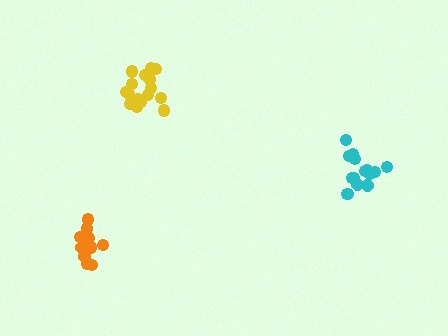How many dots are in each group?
Group 1: 14 dots, Group 2: 17 dots, Group 3: 13 dots (44 total).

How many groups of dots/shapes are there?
There are 3 groups.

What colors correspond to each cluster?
The clusters are colored: cyan, yellow, orange.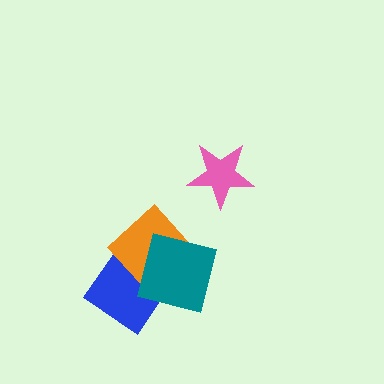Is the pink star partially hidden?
No, no other shape covers it.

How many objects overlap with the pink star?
0 objects overlap with the pink star.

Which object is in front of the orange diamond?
The teal square is in front of the orange diamond.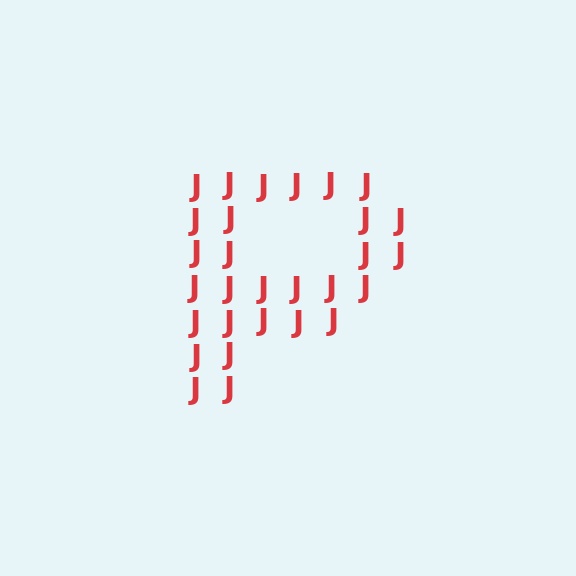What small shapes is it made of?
It is made of small letter J's.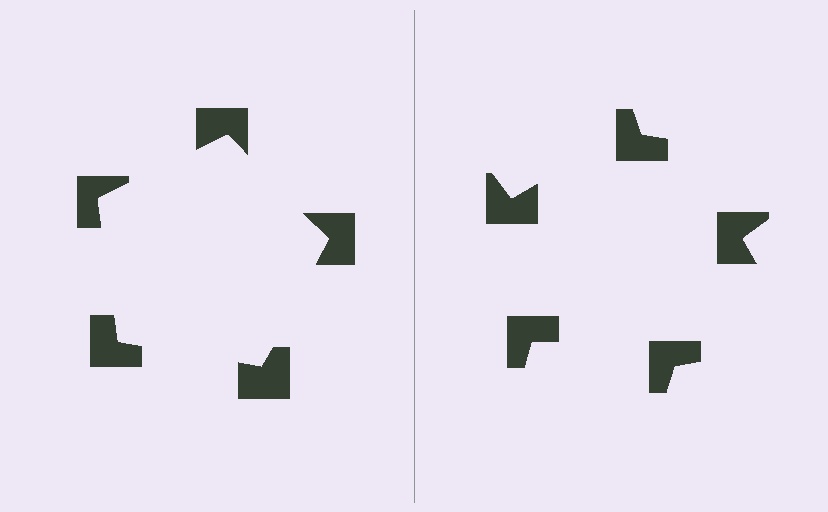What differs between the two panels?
The notched squares are positioned identically on both sides; only the wedge orientations differ. On the left they align to a pentagon; on the right they are misaligned.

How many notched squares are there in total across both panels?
10 — 5 on each side.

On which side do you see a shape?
An illusory pentagon appears on the left side. On the right side the wedge cuts are rotated, so no coherent shape forms.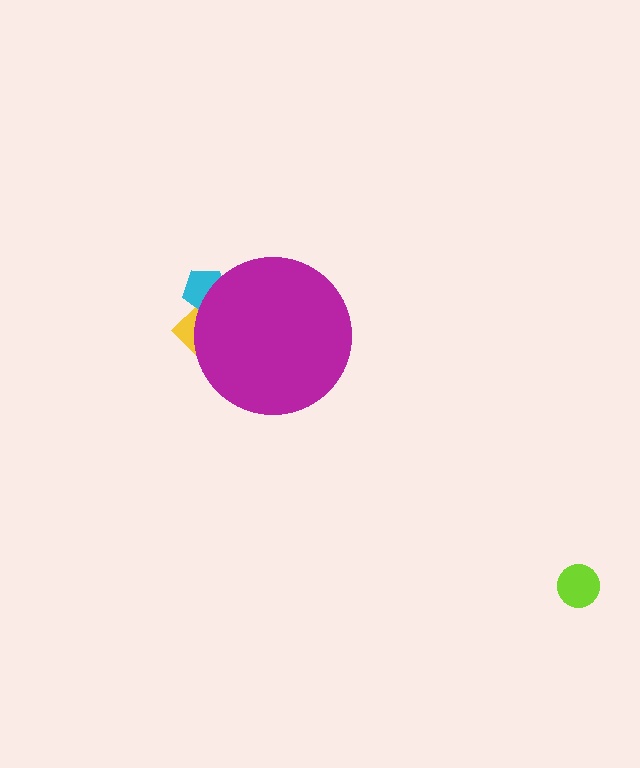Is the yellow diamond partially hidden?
Yes, the yellow diamond is partially hidden behind the magenta circle.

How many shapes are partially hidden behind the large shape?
2 shapes are partially hidden.